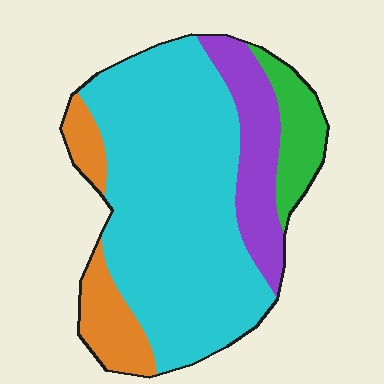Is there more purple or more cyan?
Cyan.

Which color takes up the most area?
Cyan, at roughly 60%.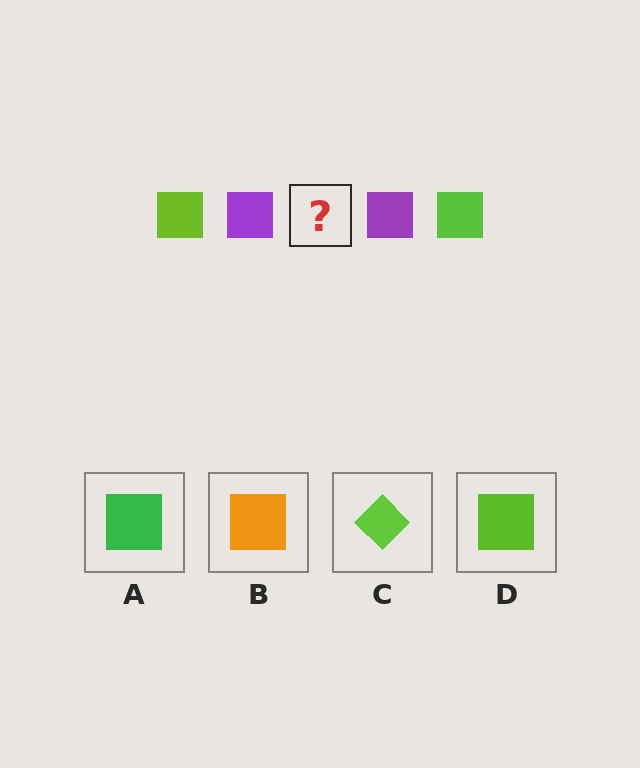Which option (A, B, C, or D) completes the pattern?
D.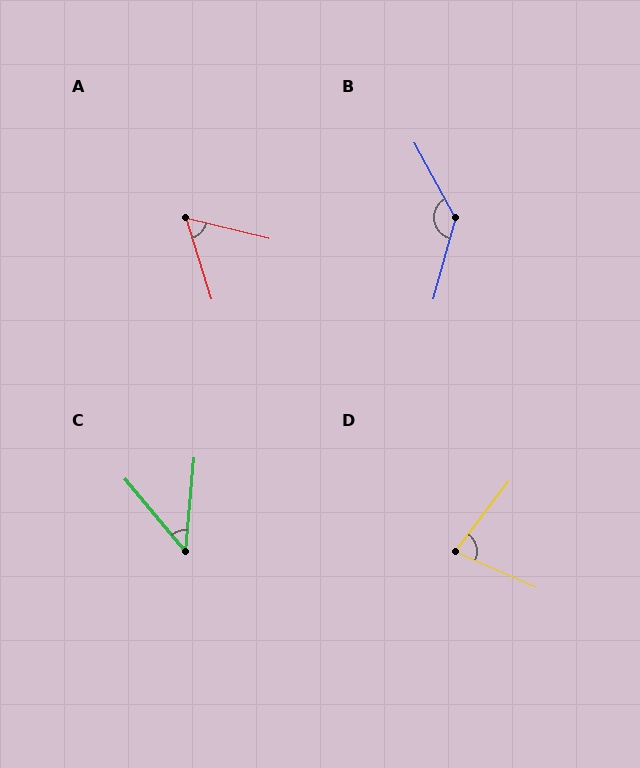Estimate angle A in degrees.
Approximately 59 degrees.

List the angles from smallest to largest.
C (45°), A (59°), D (76°), B (136°).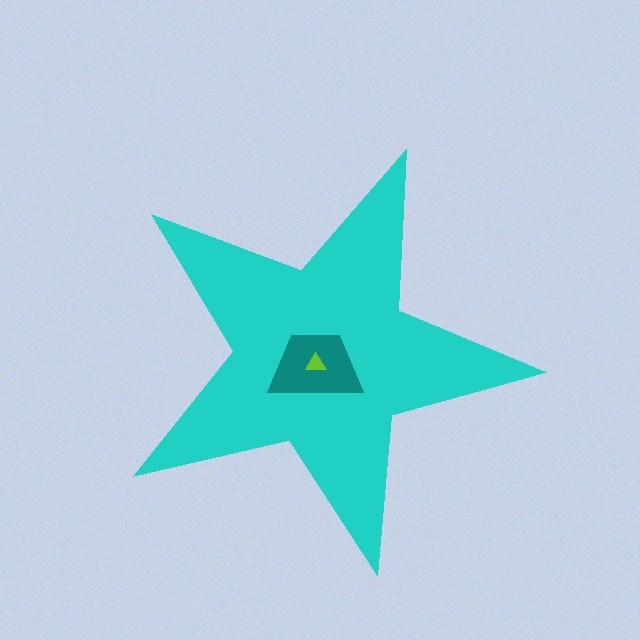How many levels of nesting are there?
3.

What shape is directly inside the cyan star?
The teal trapezoid.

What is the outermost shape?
The cyan star.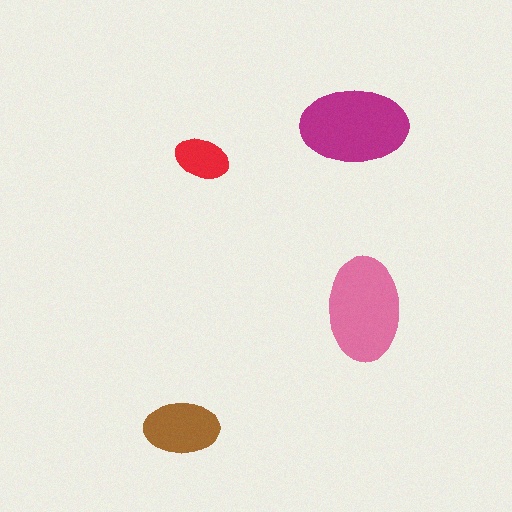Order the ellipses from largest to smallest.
the magenta one, the pink one, the brown one, the red one.